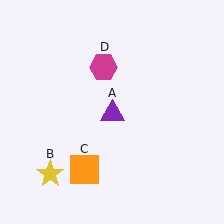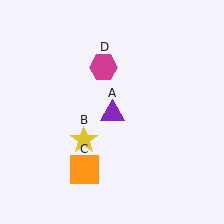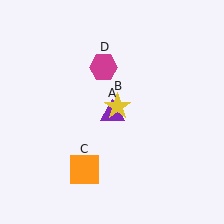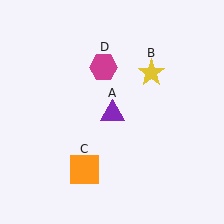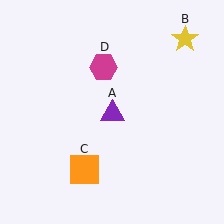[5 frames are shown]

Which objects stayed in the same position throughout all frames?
Purple triangle (object A) and orange square (object C) and magenta hexagon (object D) remained stationary.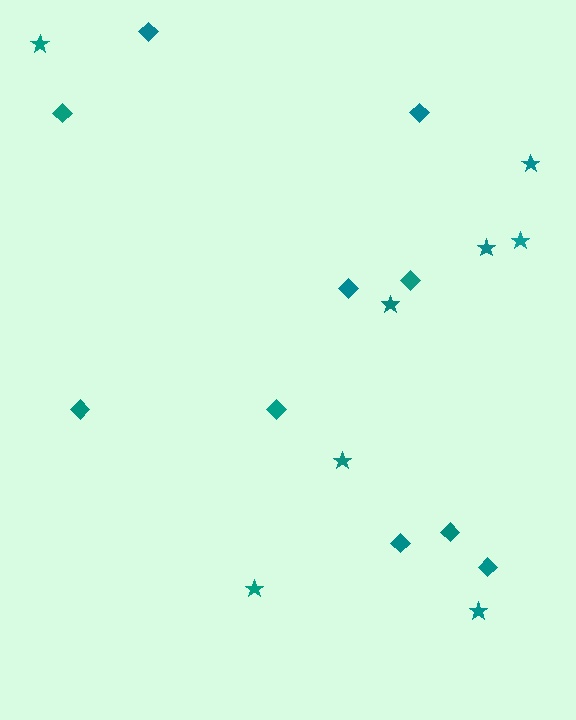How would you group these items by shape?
There are 2 groups: one group of stars (8) and one group of diamonds (10).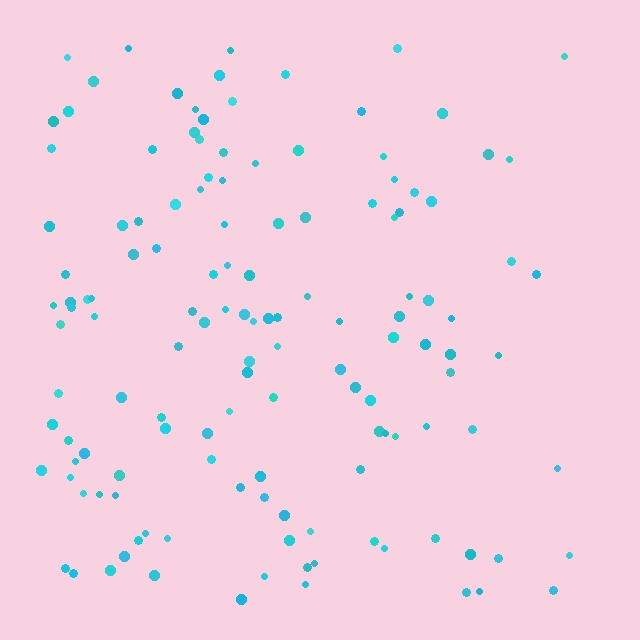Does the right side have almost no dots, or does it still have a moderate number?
Still a moderate number, just noticeably fewer than the left.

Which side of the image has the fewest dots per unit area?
The right.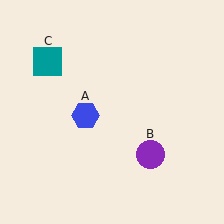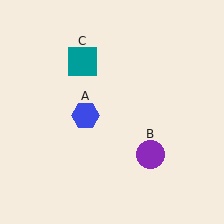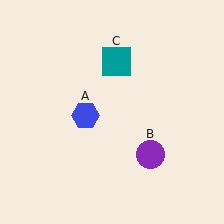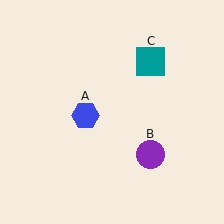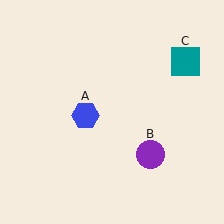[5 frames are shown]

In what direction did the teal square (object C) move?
The teal square (object C) moved right.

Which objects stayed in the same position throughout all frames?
Blue hexagon (object A) and purple circle (object B) remained stationary.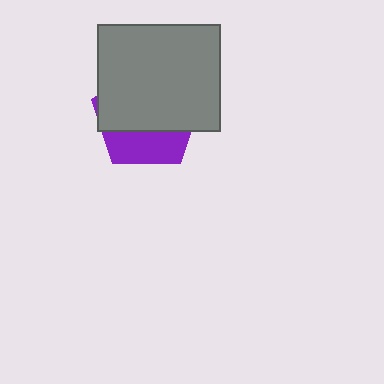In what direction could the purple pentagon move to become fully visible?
The purple pentagon could move down. That would shift it out from behind the gray rectangle entirely.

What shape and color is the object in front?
The object in front is a gray rectangle.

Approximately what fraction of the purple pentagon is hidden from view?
Roughly 67% of the purple pentagon is hidden behind the gray rectangle.